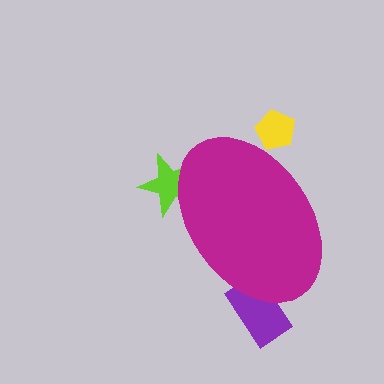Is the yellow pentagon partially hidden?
Yes, the yellow pentagon is partially hidden behind the magenta ellipse.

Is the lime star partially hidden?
Yes, the lime star is partially hidden behind the magenta ellipse.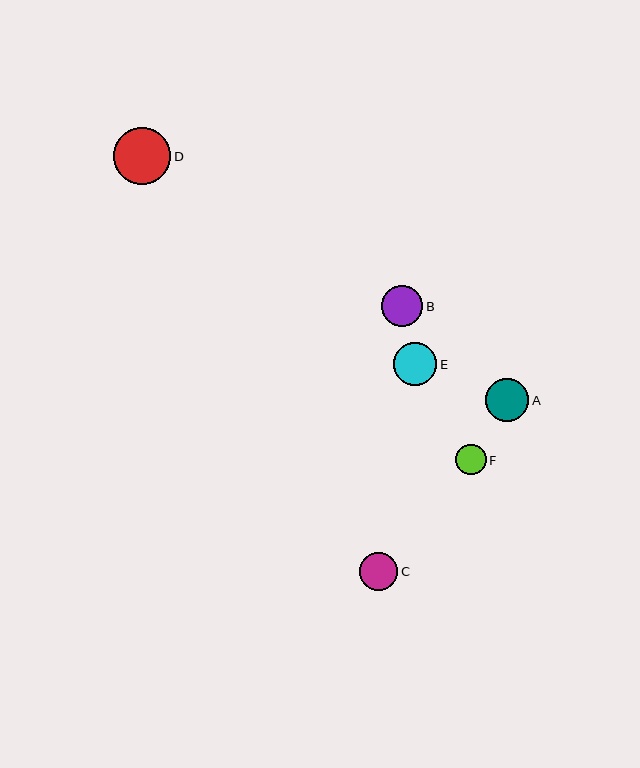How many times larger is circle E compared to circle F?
Circle E is approximately 1.4 times the size of circle F.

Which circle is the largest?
Circle D is the largest with a size of approximately 57 pixels.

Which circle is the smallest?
Circle F is the smallest with a size of approximately 31 pixels.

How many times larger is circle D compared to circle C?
Circle D is approximately 1.5 times the size of circle C.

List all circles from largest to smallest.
From largest to smallest: D, E, A, B, C, F.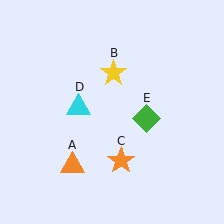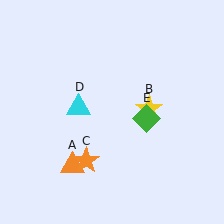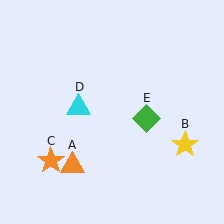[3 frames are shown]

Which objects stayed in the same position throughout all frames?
Orange triangle (object A) and cyan triangle (object D) and green diamond (object E) remained stationary.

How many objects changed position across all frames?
2 objects changed position: yellow star (object B), orange star (object C).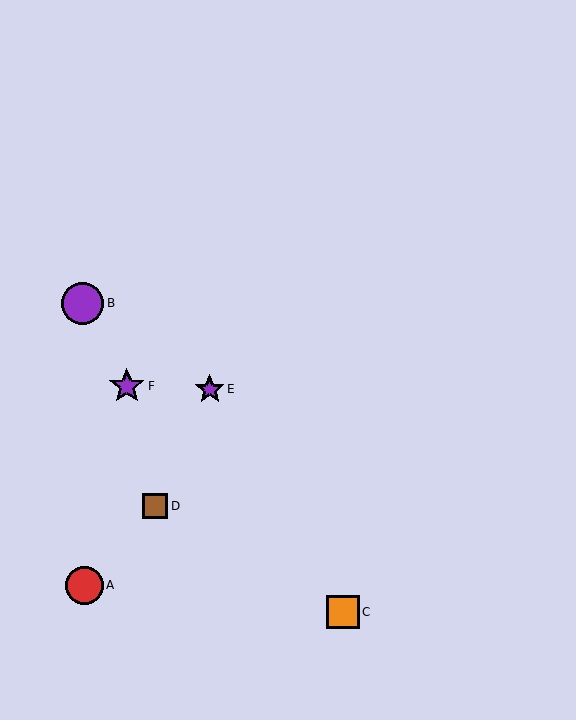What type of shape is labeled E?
Shape E is a purple star.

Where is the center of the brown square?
The center of the brown square is at (155, 506).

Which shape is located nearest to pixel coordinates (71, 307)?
The purple circle (labeled B) at (83, 303) is nearest to that location.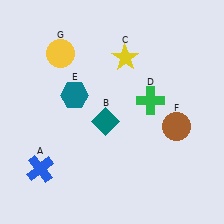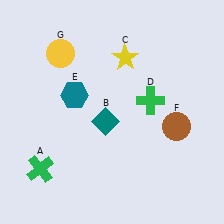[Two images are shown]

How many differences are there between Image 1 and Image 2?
There is 1 difference between the two images.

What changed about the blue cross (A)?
In Image 1, A is blue. In Image 2, it changed to green.